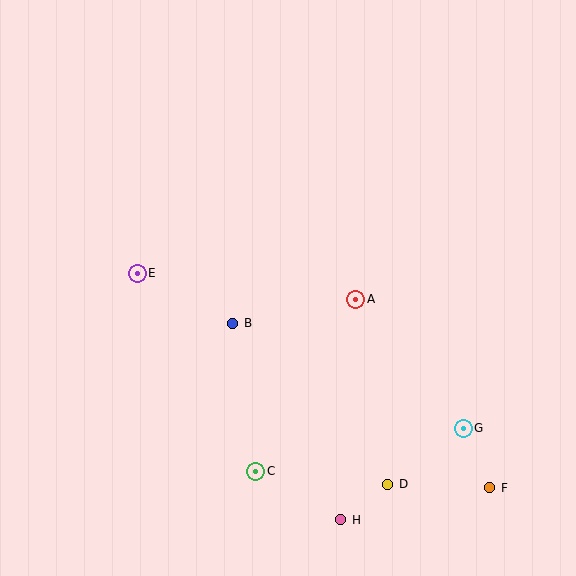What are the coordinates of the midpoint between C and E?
The midpoint between C and E is at (196, 372).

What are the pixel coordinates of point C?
Point C is at (256, 471).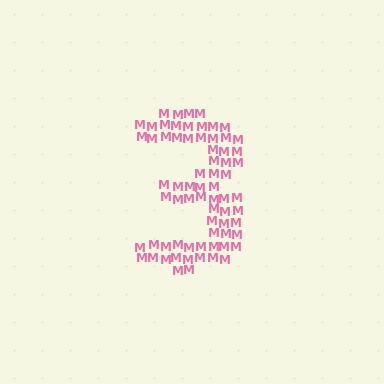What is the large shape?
The large shape is the digit 3.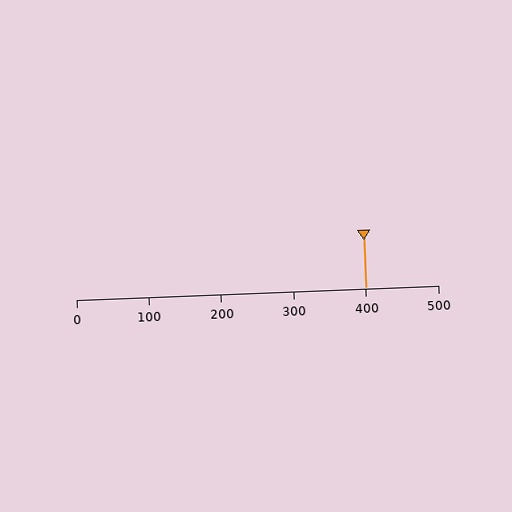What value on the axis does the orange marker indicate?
The marker indicates approximately 400.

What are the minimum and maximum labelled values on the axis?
The axis runs from 0 to 500.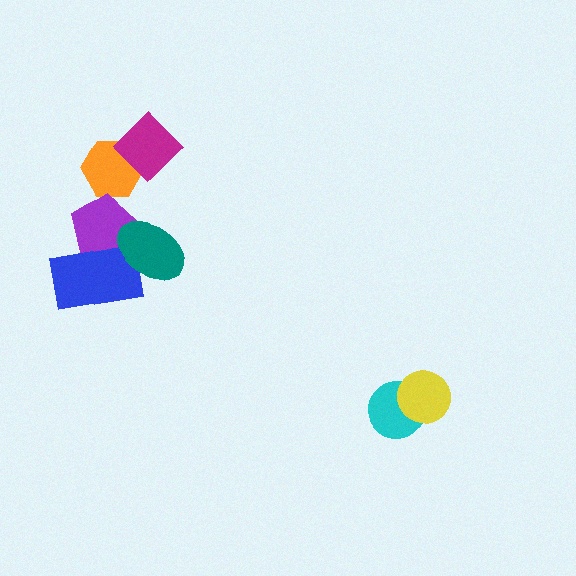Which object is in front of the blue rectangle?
The teal ellipse is in front of the blue rectangle.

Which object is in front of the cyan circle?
The yellow circle is in front of the cyan circle.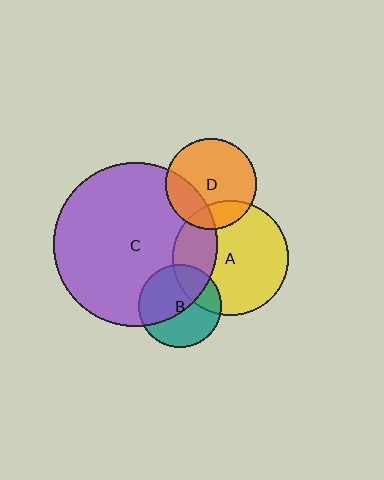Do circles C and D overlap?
Yes.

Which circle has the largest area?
Circle C (purple).